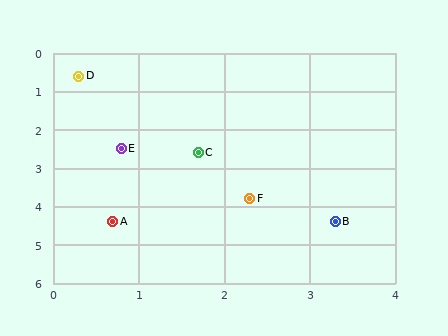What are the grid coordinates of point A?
Point A is at approximately (0.7, 4.4).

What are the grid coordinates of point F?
Point F is at approximately (2.3, 3.8).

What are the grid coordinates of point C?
Point C is at approximately (1.7, 2.6).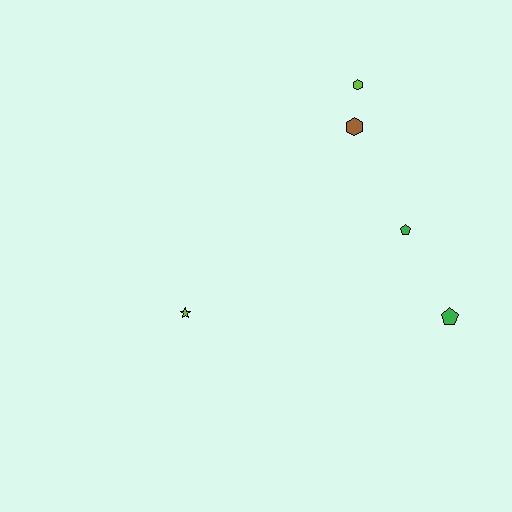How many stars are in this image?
There is 1 star.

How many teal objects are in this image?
There are no teal objects.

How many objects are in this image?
There are 5 objects.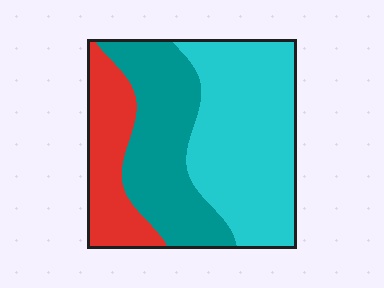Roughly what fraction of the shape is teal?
Teal takes up between a sixth and a third of the shape.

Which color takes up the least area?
Red, at roughly 20%.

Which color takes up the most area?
Cyan, at roughly 45%.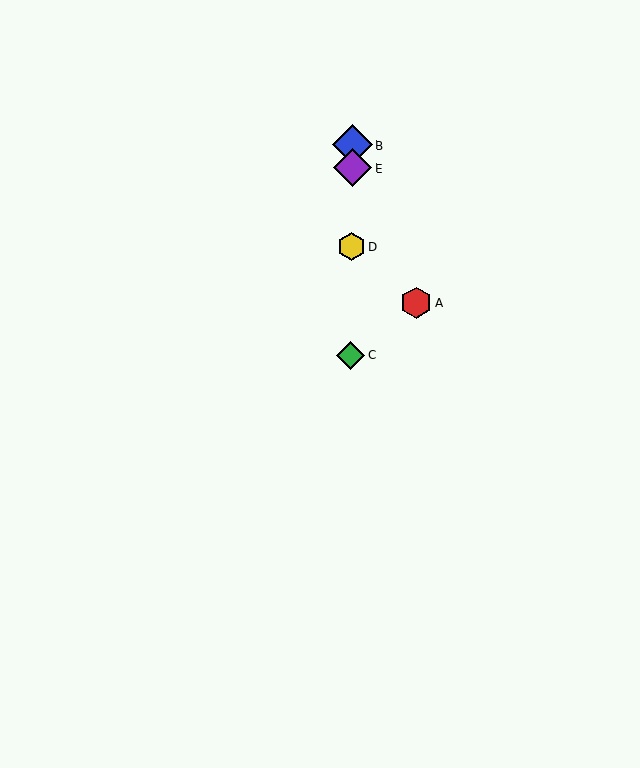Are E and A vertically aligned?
No, E is at x≈352 and A is at x≈416.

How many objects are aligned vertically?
4 objects (B, C, D, E) are aligned vertically.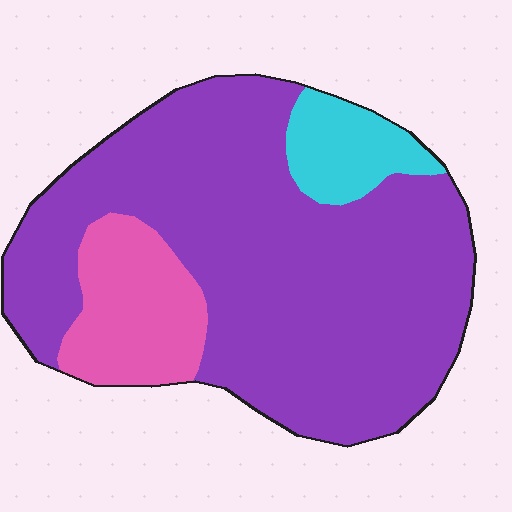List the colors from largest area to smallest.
From largest to smallest: purple, pink, cyan.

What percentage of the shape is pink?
Pink takes up about one sixth (1/6) of the shape.